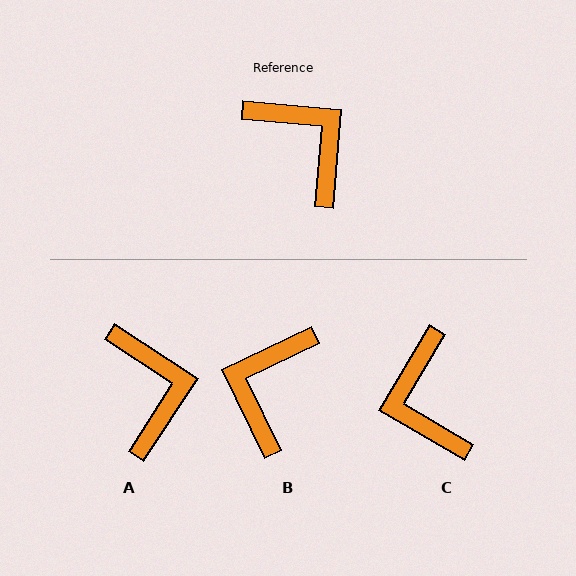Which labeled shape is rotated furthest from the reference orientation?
C, about 154 degrees away.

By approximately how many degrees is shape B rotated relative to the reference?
Approximately 121 degrees counter-clockwise.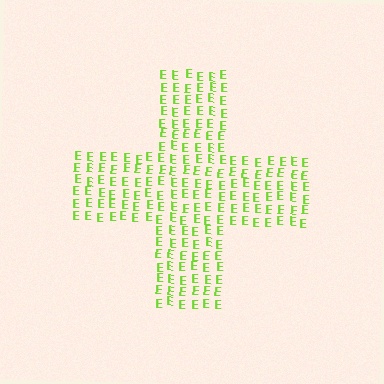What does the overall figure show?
The overall figure shows a cross.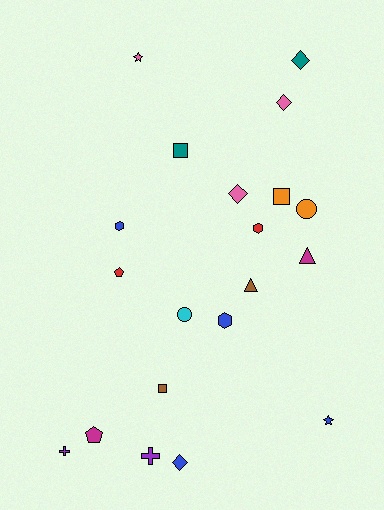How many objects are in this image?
There are 20 objects.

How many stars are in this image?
There are 2 stars.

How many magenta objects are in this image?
There are 2 magenta objects.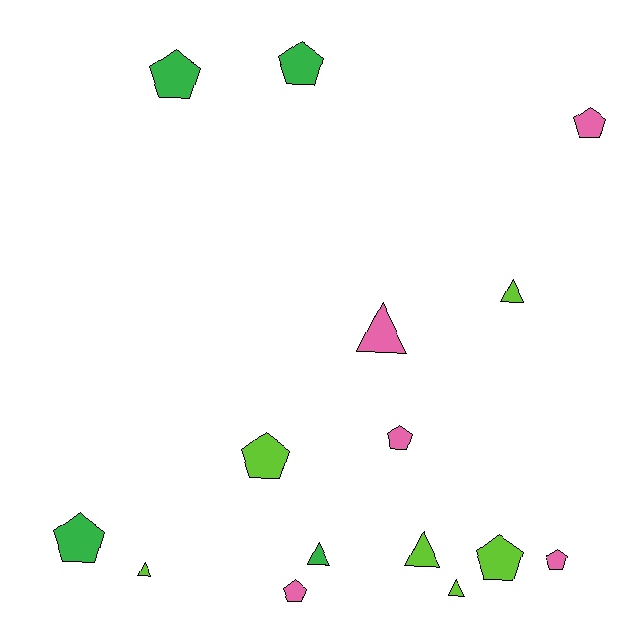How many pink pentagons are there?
There are 4 pink pentagons.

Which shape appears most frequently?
Pentagon, with 9 objects.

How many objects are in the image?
There are 15 objects.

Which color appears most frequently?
Lime, with 6 objects.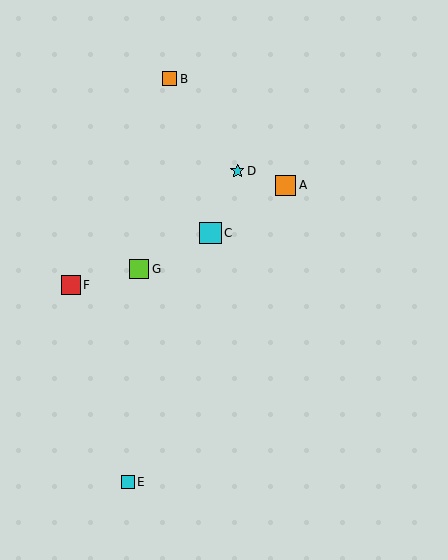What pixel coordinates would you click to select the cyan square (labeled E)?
Click at (128, 482) to select the cyan square E.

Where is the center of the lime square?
The center of the lime square is at (139, 269).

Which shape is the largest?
The cyan square (labeled C) is the largest.